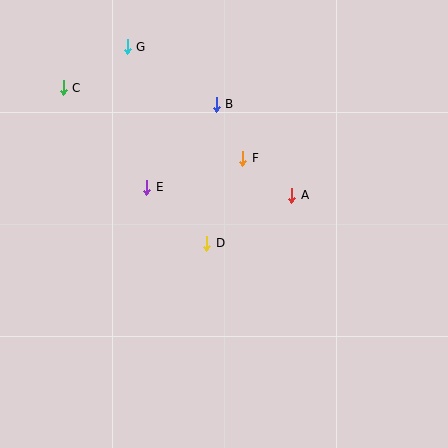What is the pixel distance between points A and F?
The distance between A and F is 61 pixels.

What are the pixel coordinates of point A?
Point A is at (292, 195).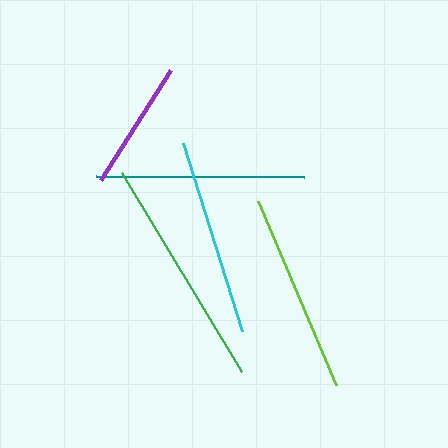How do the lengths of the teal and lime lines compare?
The teal and lime lines are approximately the same length.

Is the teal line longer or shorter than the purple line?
The teal line is longer than the purple line.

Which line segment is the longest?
The green line is the longest at approximately 232 pixels.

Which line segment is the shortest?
The purple line is the shortest at approximately 130 pixels.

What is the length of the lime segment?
The lime segment is approximately 199 pixels long.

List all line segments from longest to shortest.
From longest to shortest: green, teal, lime, cyan, purple.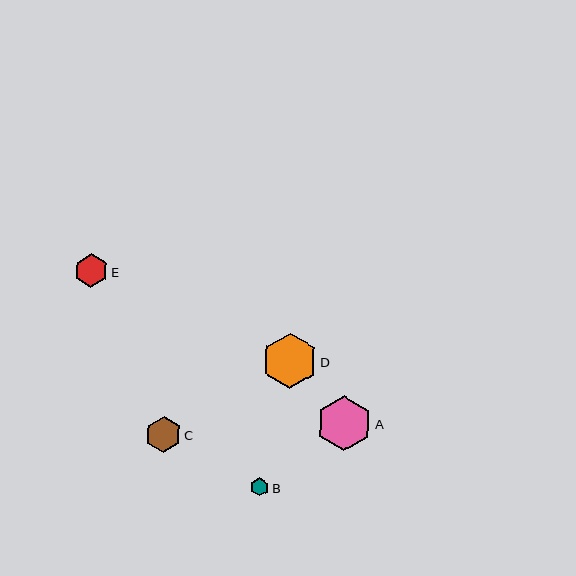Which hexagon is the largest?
Hexagon D is the largest with a size of approximately 55 pixels.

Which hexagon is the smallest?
Hexagon B is the smallest with a size of approximately 19 pixels.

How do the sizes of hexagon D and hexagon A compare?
Hexagon D and hexagon A are approximately the same size.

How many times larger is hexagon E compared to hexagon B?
Hexagon E is approximately 1.8 times the size of hexagon B.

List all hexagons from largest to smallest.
From largest to smallest: D, A, C, E, B.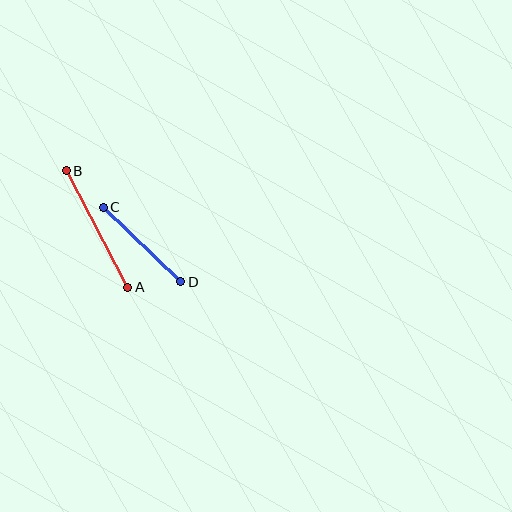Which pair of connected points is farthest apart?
Points A and B are farthest apart.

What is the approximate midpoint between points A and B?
The midpoint is at approximately (97, 229) pixels.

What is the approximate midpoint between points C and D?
The midpoint is at approximately (142, 245) pixels.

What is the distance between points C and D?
The distance is approximately 108 pixels.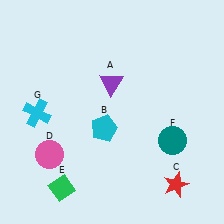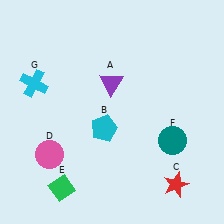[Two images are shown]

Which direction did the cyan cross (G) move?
The cyan cross (G) moved up.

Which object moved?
The cyan cross (G) moved up.